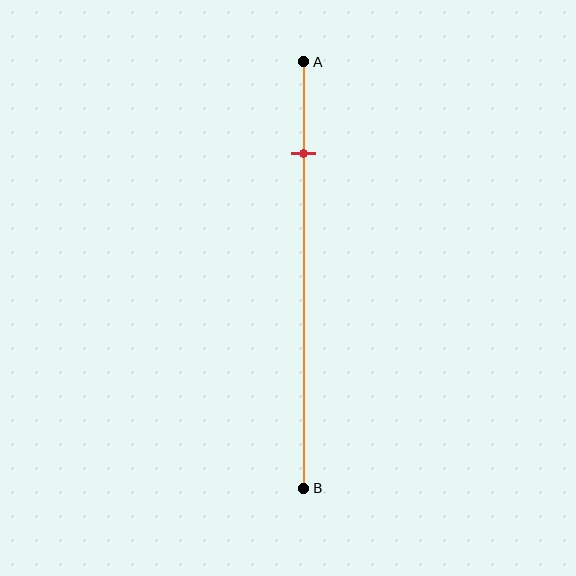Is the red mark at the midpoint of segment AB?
No, the mark is at about 20% from A, not at the 50% midpoint.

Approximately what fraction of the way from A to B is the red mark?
The red mark is approximately 20% of the way from A to B.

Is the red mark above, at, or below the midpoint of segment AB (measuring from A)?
The red mark is above the midpoint of segment AB.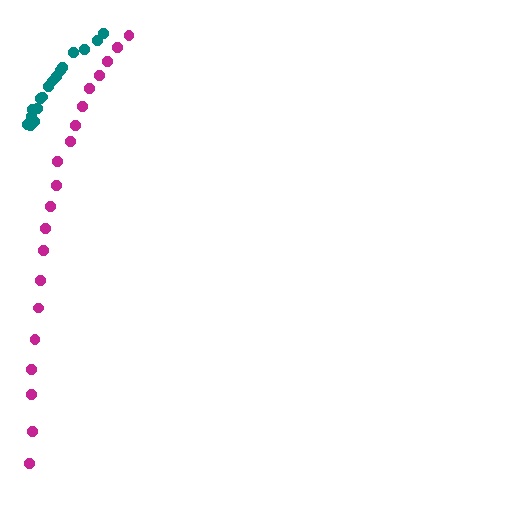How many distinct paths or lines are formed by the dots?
There are 2 distinct paths.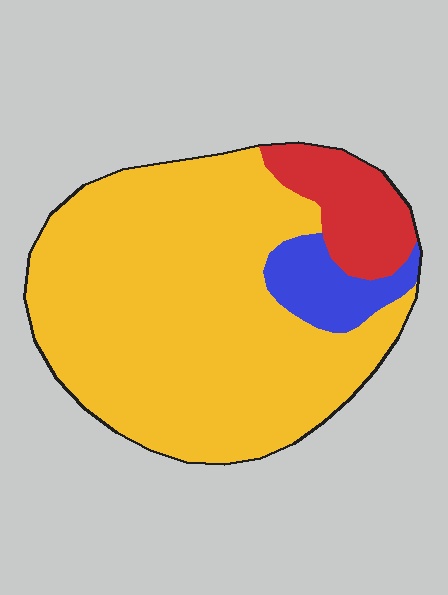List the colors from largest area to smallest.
From largest to smallest: yellow, red, blue.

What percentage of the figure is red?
Red covers about 10% of the figure.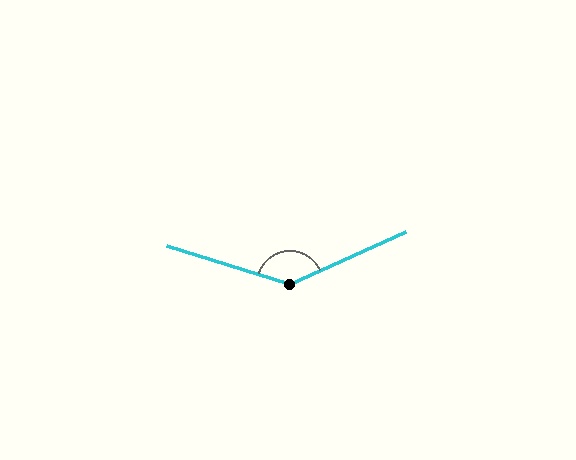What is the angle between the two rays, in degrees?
Approximately 139 degrees.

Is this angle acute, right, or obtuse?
It is obtuse.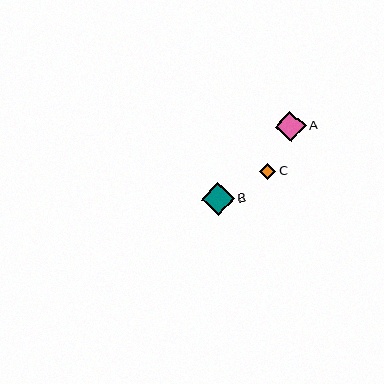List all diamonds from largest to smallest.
From largest to smallest: B, A, C.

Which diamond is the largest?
Diamond B is the largest with a size of approximately 33 pixels.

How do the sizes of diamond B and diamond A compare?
Diamond B and diamond A are approximately the same size.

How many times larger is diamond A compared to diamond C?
Diamond A is approximately 1.9 times the size of diamond C.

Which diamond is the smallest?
Diamond C is the smallest with a size of approximately 16 pixels.